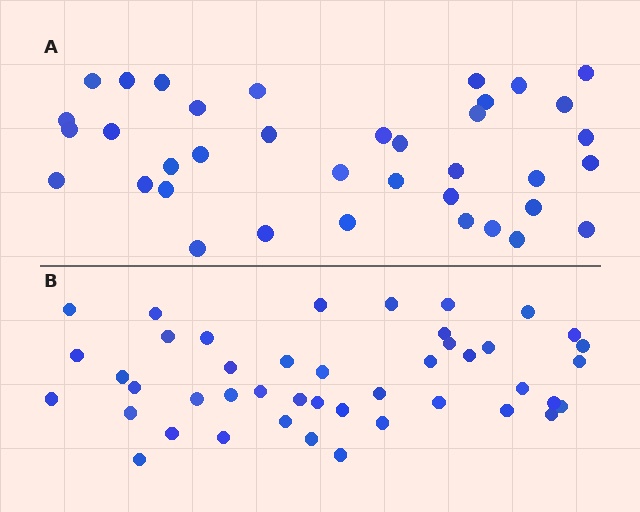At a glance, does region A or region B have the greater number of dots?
Region B (the bottom region) has more dots.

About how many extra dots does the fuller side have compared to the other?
Region B has roughly 8 or so more dots than region A.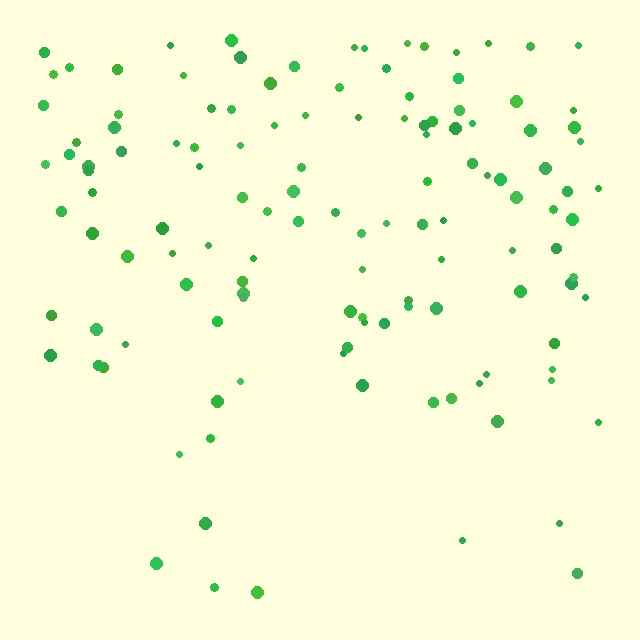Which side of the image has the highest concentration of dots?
The top.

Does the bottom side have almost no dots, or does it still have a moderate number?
Still a moderate number, just noticeably fewer than the top.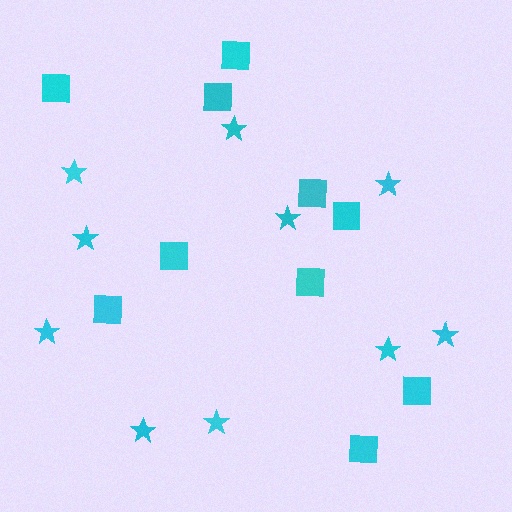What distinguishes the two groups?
There are 2 groups: one group of stars (10) and one group of squares (10).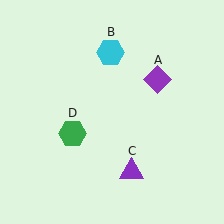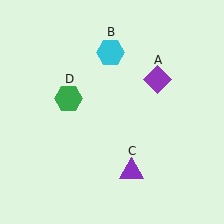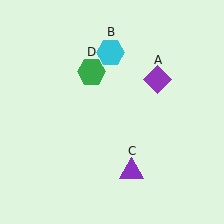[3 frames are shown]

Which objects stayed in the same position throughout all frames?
Purple diamond (object A) and cyan hexagon (object B) and purple triangle (object C) remained stationary.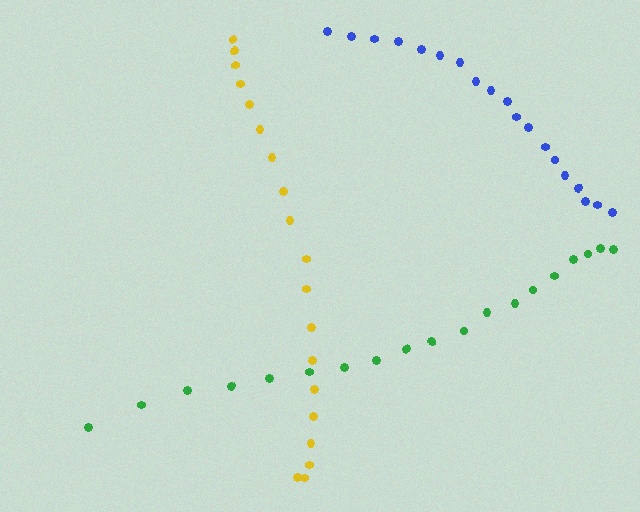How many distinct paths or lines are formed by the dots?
There are 3 distinct paths.